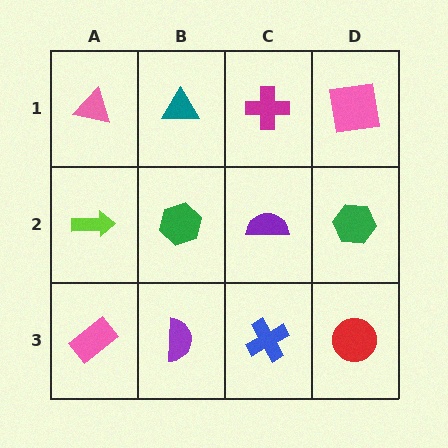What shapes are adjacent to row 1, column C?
A purple semicircle (row 2, column C), a teal triangle (row 1, column B), a pink square (row 1, column D).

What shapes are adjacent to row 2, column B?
A teal triangle (row 1, column B), a purple semicircle (row 3, column B), a lime arrow (row 2, column A), a purple semicircle (row 2, column C).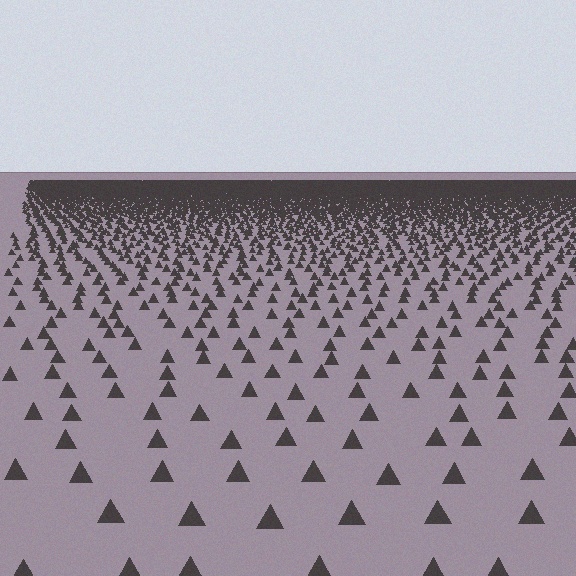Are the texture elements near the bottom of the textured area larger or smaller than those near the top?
Larger. Near the bottom, elements are closer to the viewer and appear at a bigger on-screen size.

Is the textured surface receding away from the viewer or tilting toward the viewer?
The surface is receding away from the viewer. Texture elements get smaller and denser toward the top.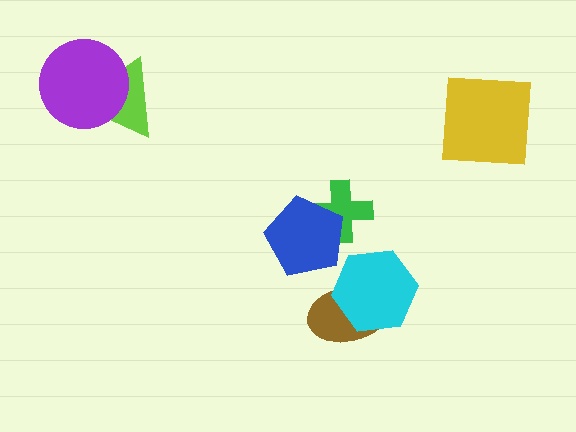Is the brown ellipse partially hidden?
Yes, it is partially covered by another shape.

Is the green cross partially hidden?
Yes, it is partially covered by another shape.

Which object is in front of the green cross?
The blue pentagon is in front of the green cross.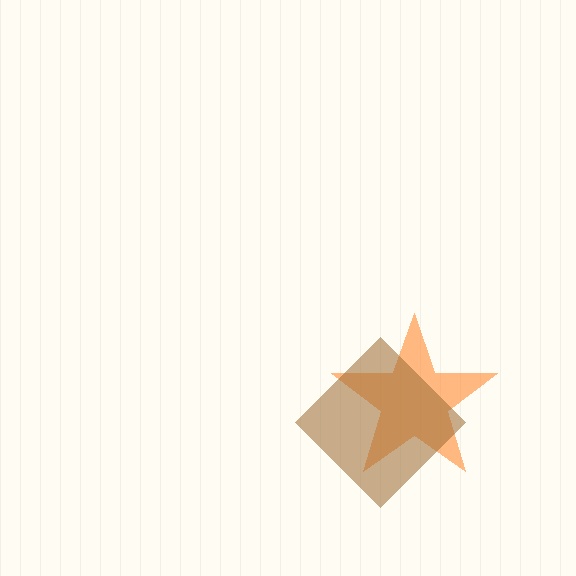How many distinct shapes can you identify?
There are 2 distinct shapes: an orange star, a brown diamond.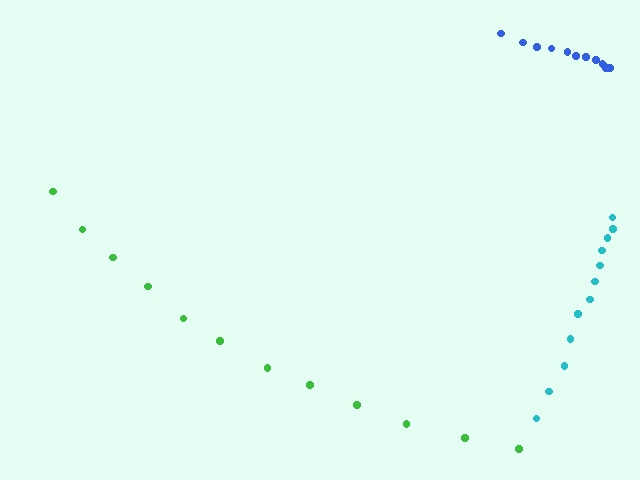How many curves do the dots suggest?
There are 3 distinct paths.